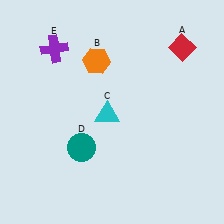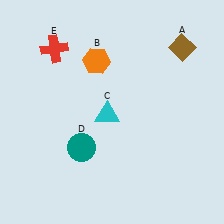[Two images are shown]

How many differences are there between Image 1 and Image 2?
There are 2 differences between the two images.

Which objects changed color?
A changed from red to brown. E changed from purple to red.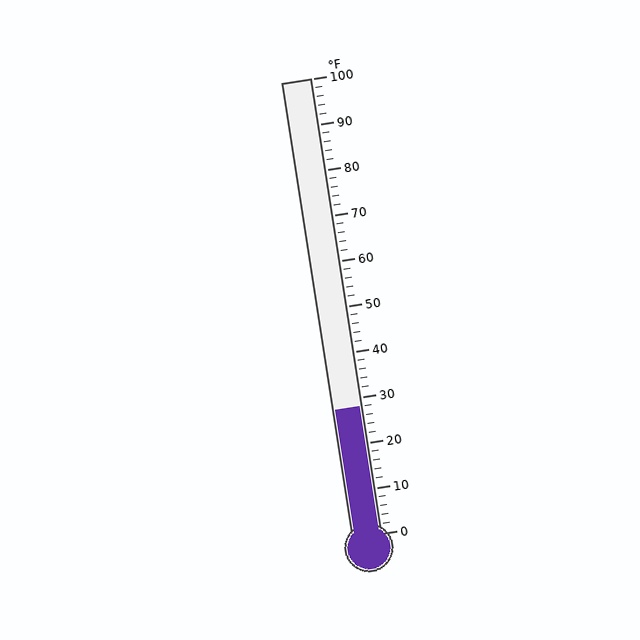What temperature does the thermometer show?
The thermometer shows approximately 28°F.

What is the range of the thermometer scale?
The thermometer scale ranges from 0°F to 100°F.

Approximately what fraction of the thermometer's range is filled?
The thermometer is filled to approximately 30% of its range.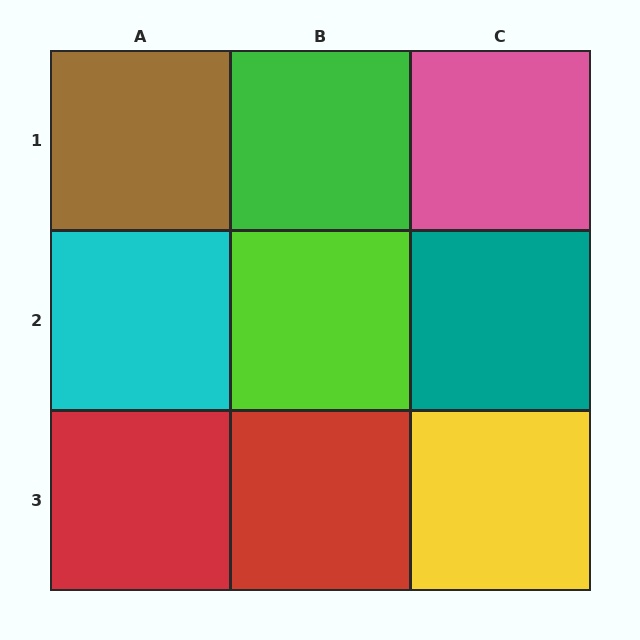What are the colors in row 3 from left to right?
Red, red, yellow.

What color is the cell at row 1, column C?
Pink.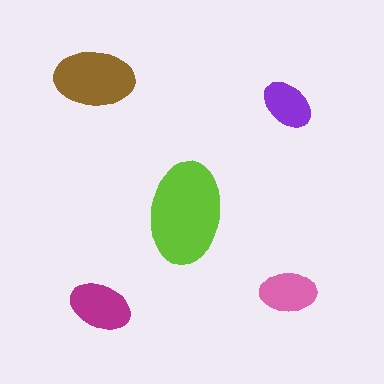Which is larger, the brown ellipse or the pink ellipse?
The brown one.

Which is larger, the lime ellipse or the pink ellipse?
The lime one.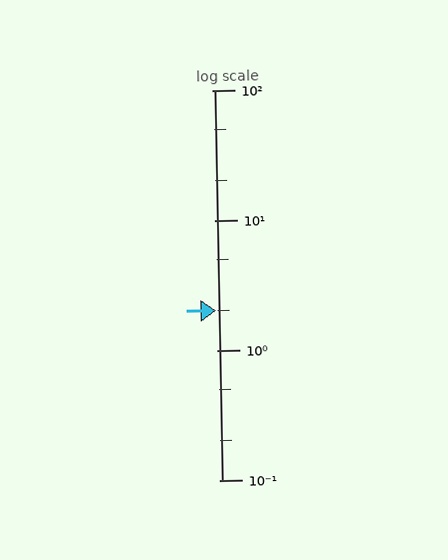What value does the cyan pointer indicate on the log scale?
The pointer indicates approximately 2.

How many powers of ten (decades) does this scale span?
The scale spans 3 decades, from 0.1 to 100.